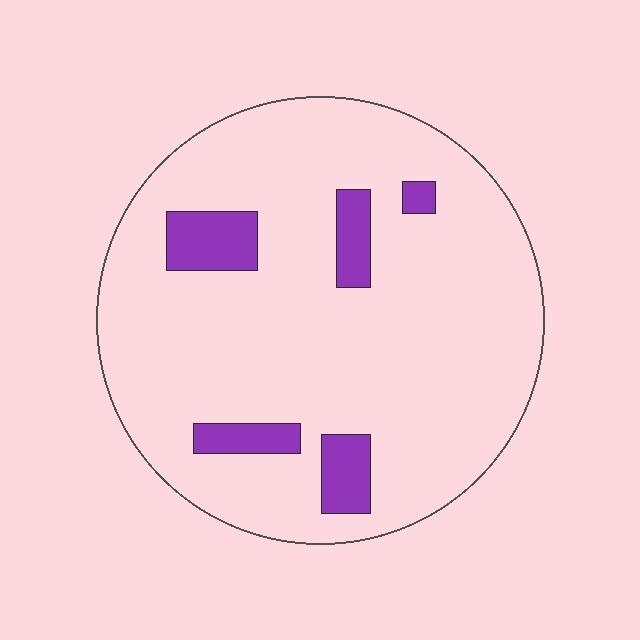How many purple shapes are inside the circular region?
5.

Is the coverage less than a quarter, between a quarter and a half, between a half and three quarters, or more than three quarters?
Less than a quarter.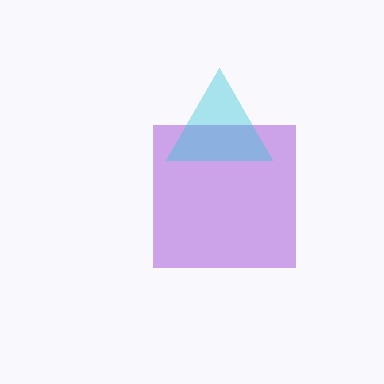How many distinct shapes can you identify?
There are 2 distinct shapes: a purple square, a cyan triangle.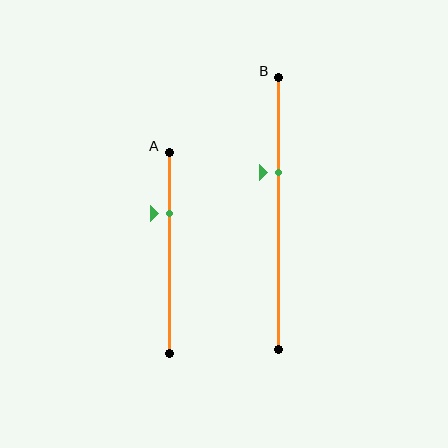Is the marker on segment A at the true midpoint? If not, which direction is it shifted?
No, the marker on segment A is shifted upward by about 20% of the segment length.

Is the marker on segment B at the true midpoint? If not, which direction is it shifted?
No, the marker on segment B is shifted upward by about 15% of the segment length.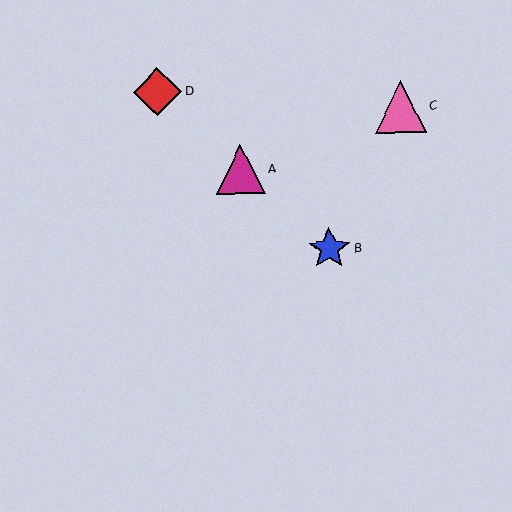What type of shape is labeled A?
Shape A is a magenta triangle.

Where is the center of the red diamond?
The center of the red diamond is at (158, 92).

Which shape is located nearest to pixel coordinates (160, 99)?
The red diamond (labeled D) at (158, 92) is nearest to that location.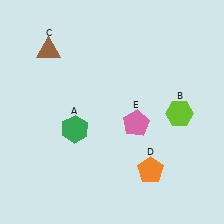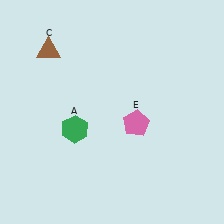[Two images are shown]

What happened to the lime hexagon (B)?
The lime hexagon (B) was removed in Image 2. It was in the bottom-right area of Image 1.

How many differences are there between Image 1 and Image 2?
There are 2 differences between the two images.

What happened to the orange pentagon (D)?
The orange pentagon (D) was removed in Image 2. It was in the bottom-right area of Image 1.